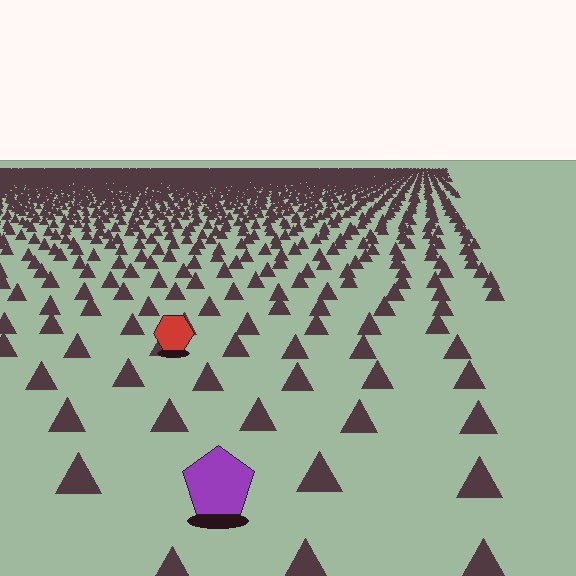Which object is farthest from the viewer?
The red hexagon is farthest from the viewer. It appears smaller and the ground texture around it is denser.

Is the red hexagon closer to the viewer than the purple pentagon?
No. The purple pentagon is closer — you can tell from the texture gradient: the ground texture is coarser near it.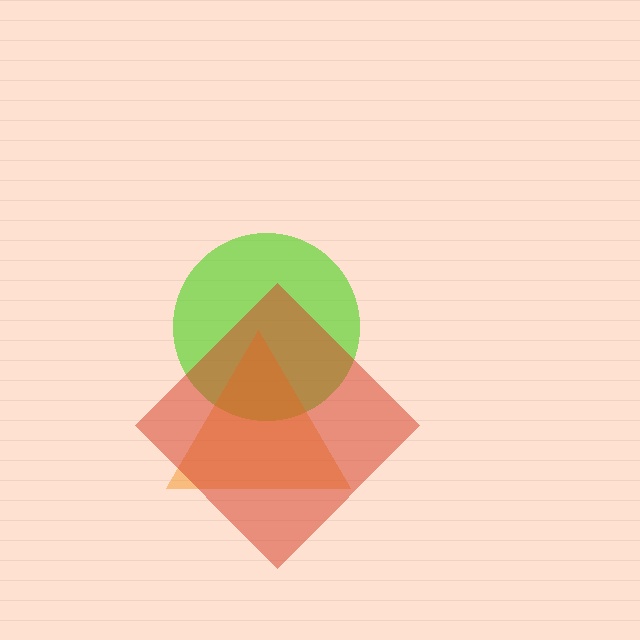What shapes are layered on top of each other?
The layered shapes are: a lime circle, an orange triangle, a red diamond.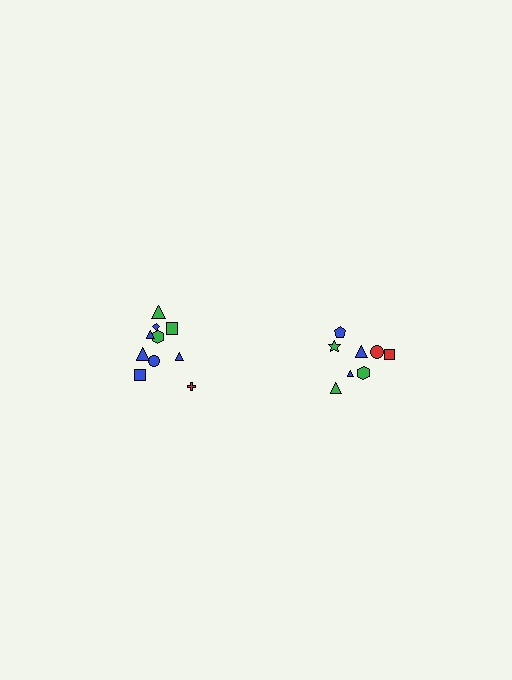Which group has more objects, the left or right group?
The left group.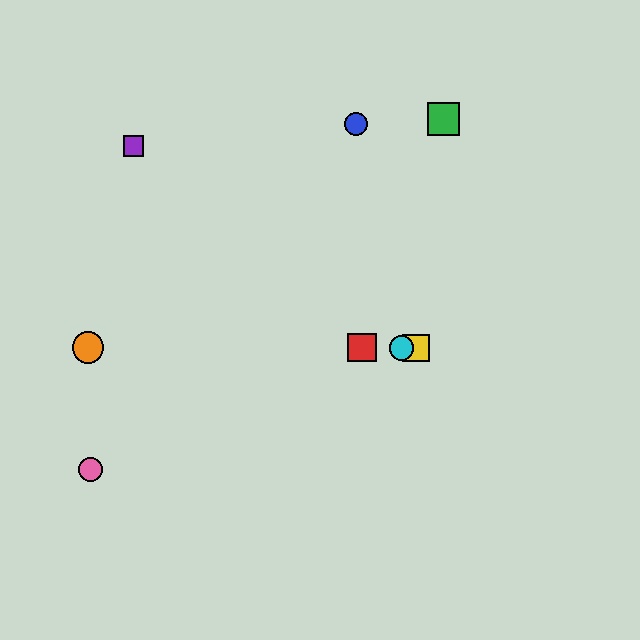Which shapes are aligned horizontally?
The red square, the yellow square, the orange circle, the cyan circle are aligned horizontally.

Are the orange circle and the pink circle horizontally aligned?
No, the orange circle is at y≈348 and the pink circle is at y≈469.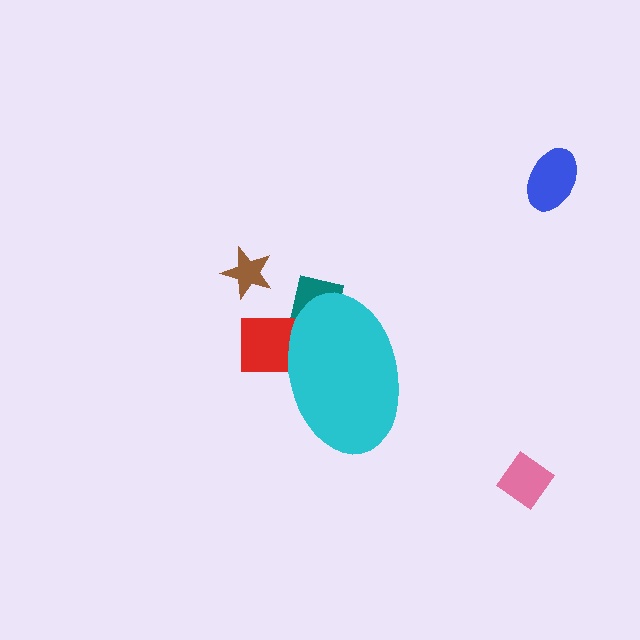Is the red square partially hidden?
Yes, the red square is partially hidden behind the cyan ellipse.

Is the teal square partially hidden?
Yes, the teal square is partially hidden behind the cyan ellipse.